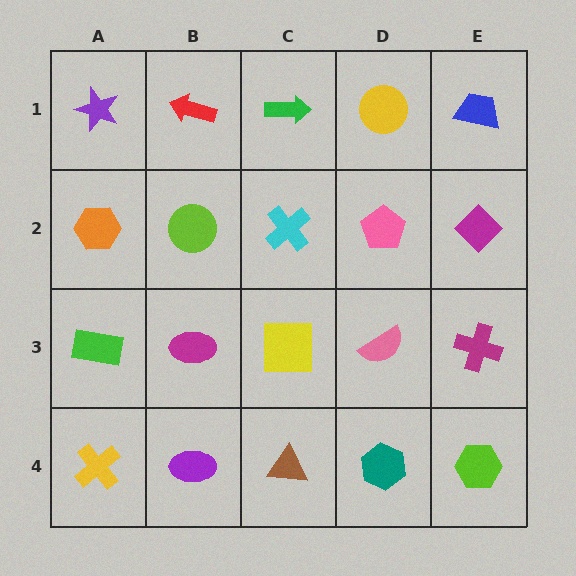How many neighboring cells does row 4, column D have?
3.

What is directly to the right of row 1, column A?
A red arrow.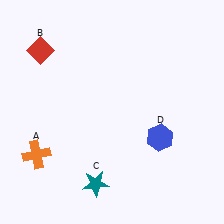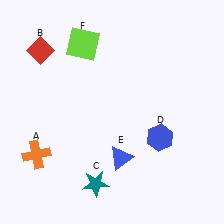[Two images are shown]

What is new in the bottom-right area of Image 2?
A blue triangle (E) was added in the bottom-right area of Image 2.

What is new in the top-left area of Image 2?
A lime square (F) was added in the top-left area of Image 2.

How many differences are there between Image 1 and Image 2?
There are 2 differences between the two images.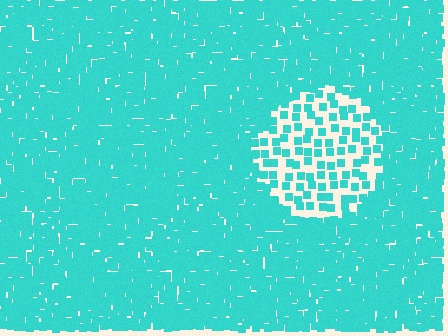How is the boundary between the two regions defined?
The boundary is defined by a change in element density (approximately 2.9x ratio). All elements are the same color, size, and shape.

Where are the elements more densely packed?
The elements are more densely packed outside the circle boundary.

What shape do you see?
I see a circle.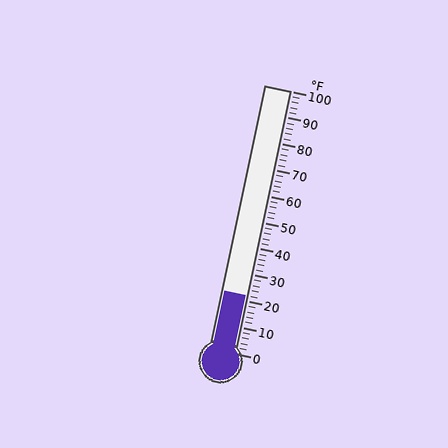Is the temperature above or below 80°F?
The temperature is below 80°F.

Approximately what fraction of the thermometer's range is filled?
The thermometer is filled to approximately 20% of its range.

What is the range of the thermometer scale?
The thermometer scale ranges from 0°F to 100°F.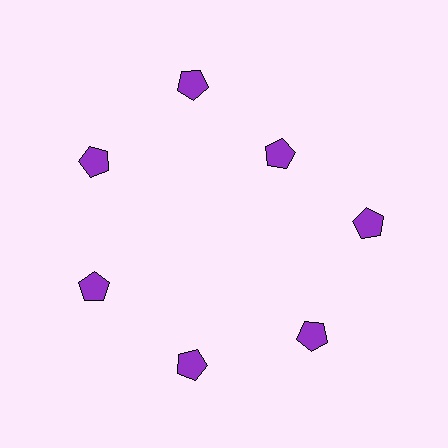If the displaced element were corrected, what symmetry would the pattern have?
It would have 7-fold rotational symmetry — the pattern would map onto itself every 51 degrees.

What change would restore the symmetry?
The symmetry would be restored by moving it outward, back onto the ring so that all 7 pentagons sit at equal angles and equal distance from the center.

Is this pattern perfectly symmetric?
No. The 7 purple pentagons are arranged in a ring, but one element near the 1 o'clock position is pulled inward toward the center, breaking the 7-fold rotational symmetry.